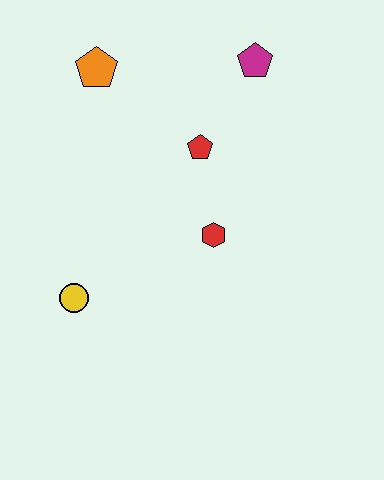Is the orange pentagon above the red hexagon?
Yes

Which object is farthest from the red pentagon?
The yellow circle is farthest from the red pentagon.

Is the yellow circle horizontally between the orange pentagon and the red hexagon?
No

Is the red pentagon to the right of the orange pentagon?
Yes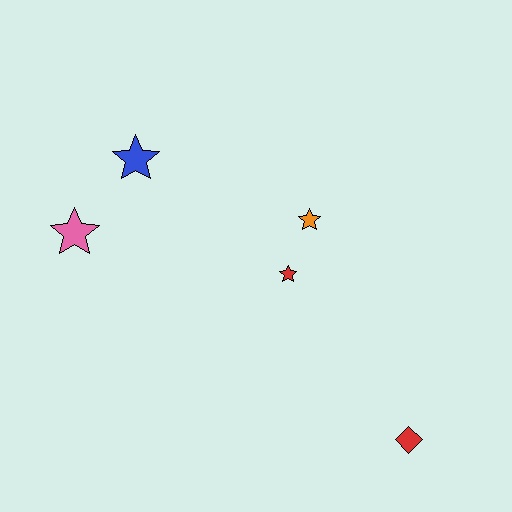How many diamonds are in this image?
There is 1 diamond.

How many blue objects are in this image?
There is 1 blue object.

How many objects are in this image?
There are 5 objects.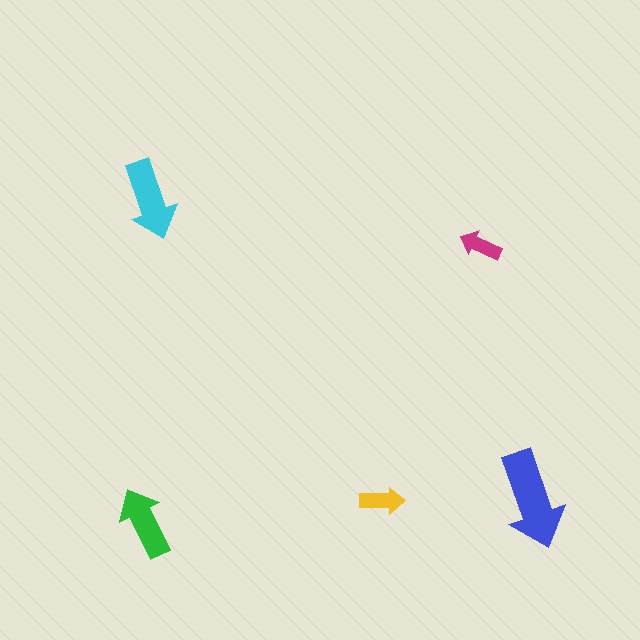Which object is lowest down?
The green arrow is bottommost.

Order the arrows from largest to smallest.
the blue one, the cyan one, the green one, the yellow one, the magenta one.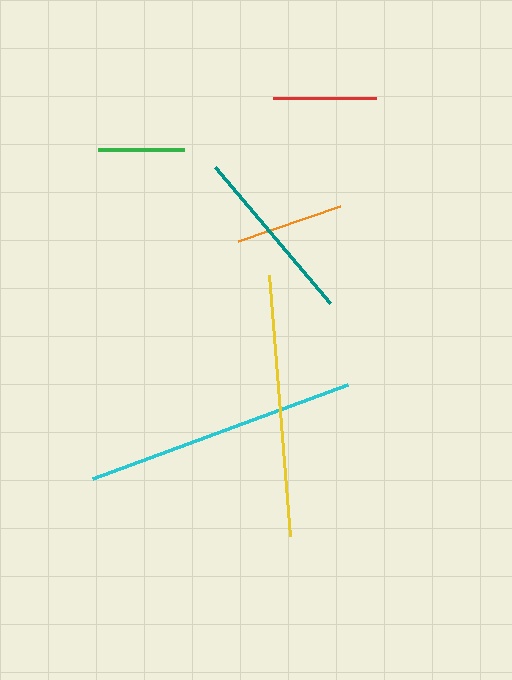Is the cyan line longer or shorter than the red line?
The cyan line is longer than the red line.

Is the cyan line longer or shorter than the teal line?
The cyan line is longer than the teal line.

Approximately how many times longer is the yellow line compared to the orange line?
The yellow line is approximately 2.5 times the length of the orange line.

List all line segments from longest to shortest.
From longest to shortest: cyan, yellow, teal, orange, red, green.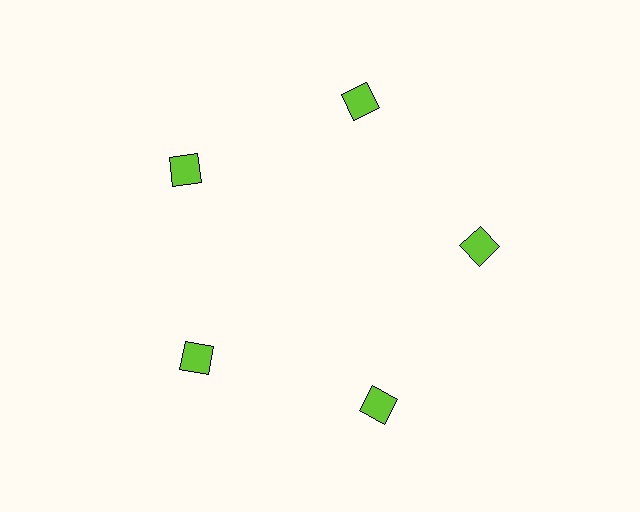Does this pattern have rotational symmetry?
Yes, this pattern has 5-fold rotational symmetry. It looks the same after rotating 72 degrees around the center.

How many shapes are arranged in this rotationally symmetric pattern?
There are 5 shapes, arranged in 5 groups of 1.